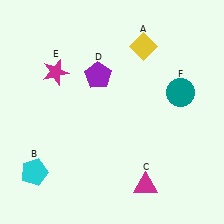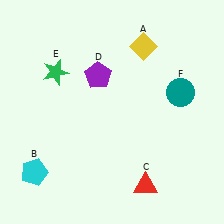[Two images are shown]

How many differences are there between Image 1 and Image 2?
There are 2 differences between the two images.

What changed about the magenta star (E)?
In Image 1, E is magenta. In Image 2, it changed to green.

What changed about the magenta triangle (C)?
In Image 1, C is magenta. In Image 2, it changed to red.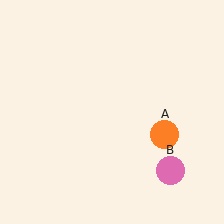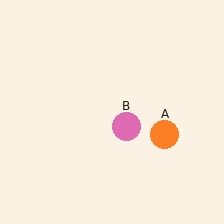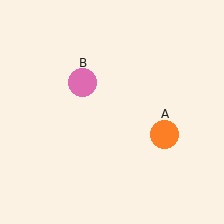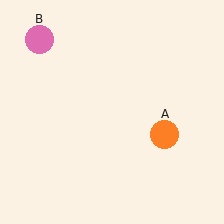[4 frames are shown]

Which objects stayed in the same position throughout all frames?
Orange circle (object A) remained stationary.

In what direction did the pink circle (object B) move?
The pink circle (object B) moved up and to the left.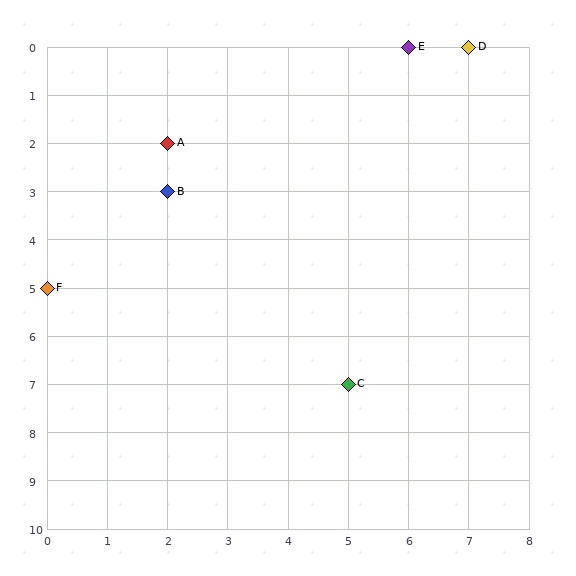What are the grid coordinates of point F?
Point F is at grid coordinates (0, 5).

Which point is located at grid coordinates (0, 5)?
Point F is at (0, 5).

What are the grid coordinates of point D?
Point D is at grid coordinates (7, 0).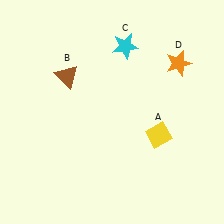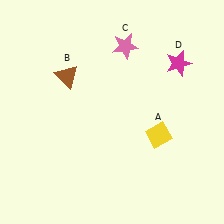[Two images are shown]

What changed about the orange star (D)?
In Image 1, D is orange. In Image 2, it changed to magenta.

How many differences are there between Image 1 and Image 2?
There are 2 differences between the two images.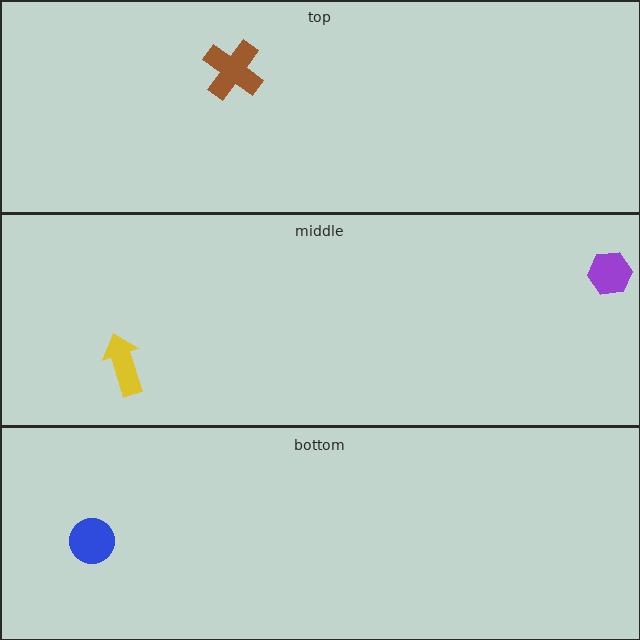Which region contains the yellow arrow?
The middle region.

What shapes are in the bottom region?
The blue circle.